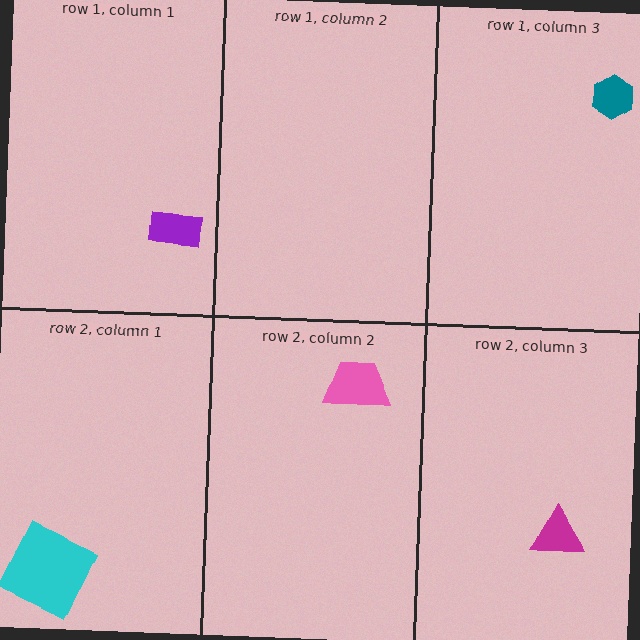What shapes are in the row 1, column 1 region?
The purple rectangle.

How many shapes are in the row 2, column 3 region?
1.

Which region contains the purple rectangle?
The row 1, column 1 region.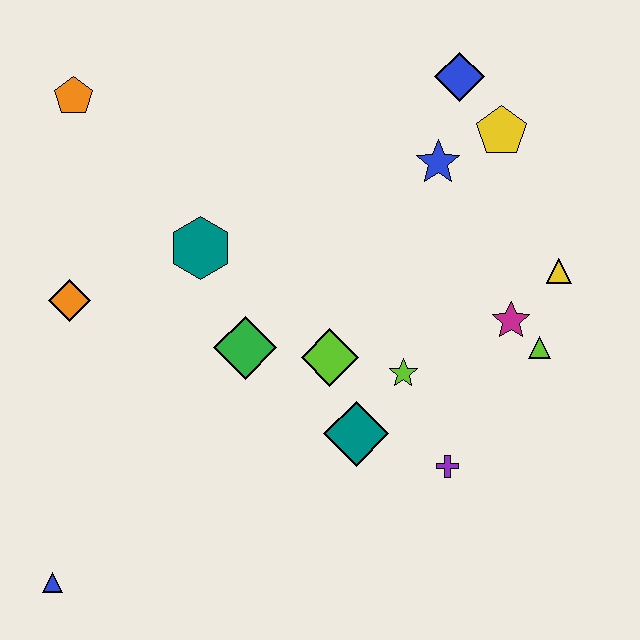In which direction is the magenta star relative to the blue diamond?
The magenta star is below the blue diamond.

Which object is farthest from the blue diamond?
The blue triangle is farthest from the blue diamond.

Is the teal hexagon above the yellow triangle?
Yes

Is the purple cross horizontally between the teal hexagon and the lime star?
No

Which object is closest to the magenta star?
The lime triangle is closest to the magenta star.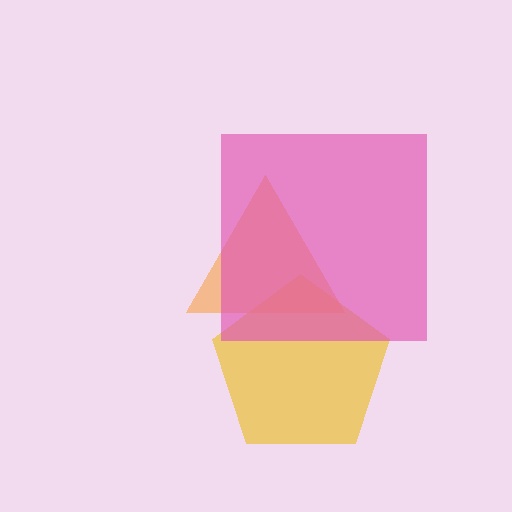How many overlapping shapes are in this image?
There are 3 overlapping shapes in the image.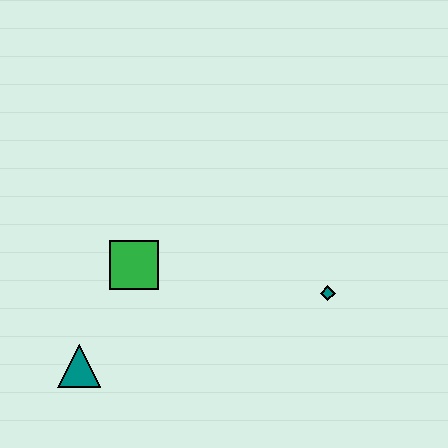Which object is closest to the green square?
The teal triangle is closest to the green square.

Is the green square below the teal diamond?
No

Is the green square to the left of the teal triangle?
No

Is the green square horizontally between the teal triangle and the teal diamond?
Yes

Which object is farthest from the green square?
The teal diamond is farthest from the green square.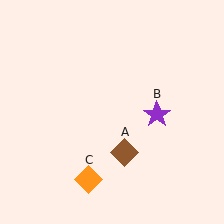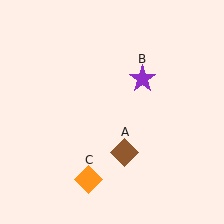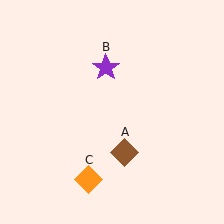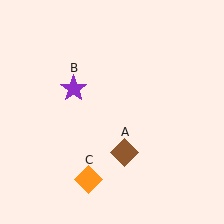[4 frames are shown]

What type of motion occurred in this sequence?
The purple star (object B) rotated counterclockwise around the center of the scene.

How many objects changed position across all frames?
1 object changed position: purple star (object B).